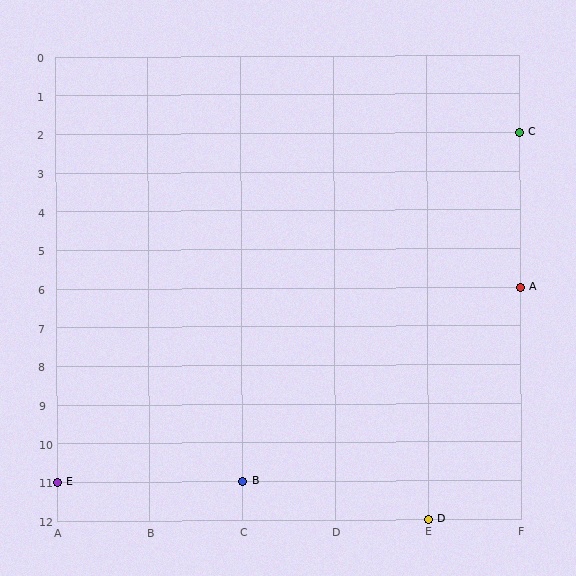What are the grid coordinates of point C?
Point C is at grid coordinates (F, 2).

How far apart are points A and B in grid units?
Points A and B are 3 columns and 5 rows apart (about 5.8 grid units diagonally).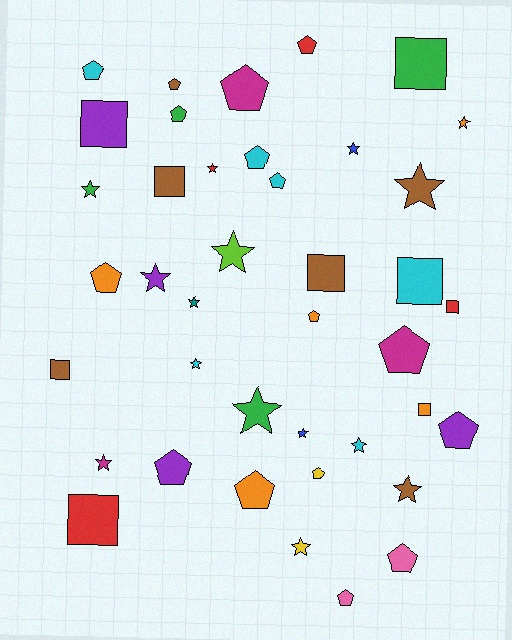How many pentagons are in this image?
There are 16 pentagons.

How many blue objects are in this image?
There are 2 blue objects.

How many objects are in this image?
There are 40 objects.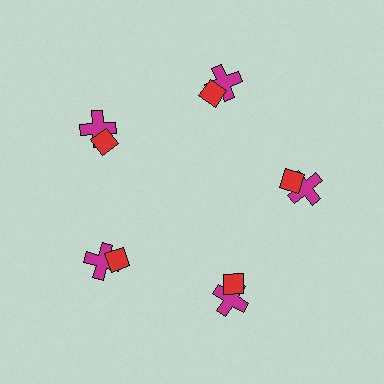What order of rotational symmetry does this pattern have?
This pattern has 5-fold rotational symmetry.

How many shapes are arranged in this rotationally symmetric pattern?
There are 10 shapes, arranged in 5 groups of 2.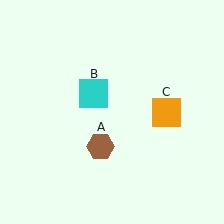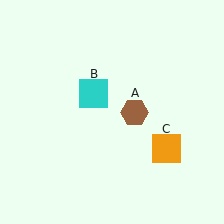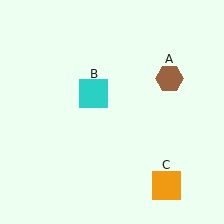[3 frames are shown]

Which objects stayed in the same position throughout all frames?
Cyan square (object B) remained stationary.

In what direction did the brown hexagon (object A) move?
The brown hexagon (object A) moved up and to the right.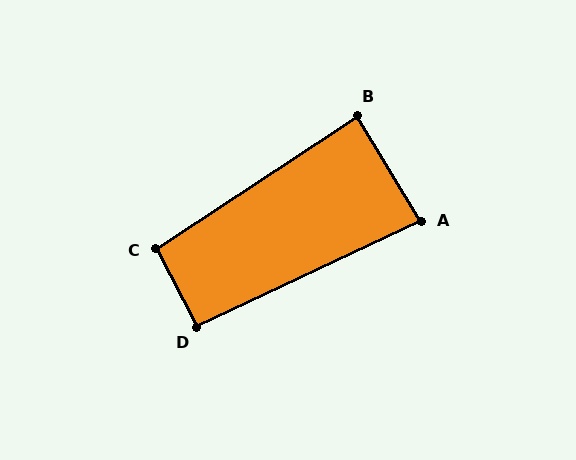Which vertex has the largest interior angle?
C, at approximately 96 degrees.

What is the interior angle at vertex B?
Approximately 88 degrees (approximately right).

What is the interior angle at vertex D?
Approximately 92 degrees (approximately right).